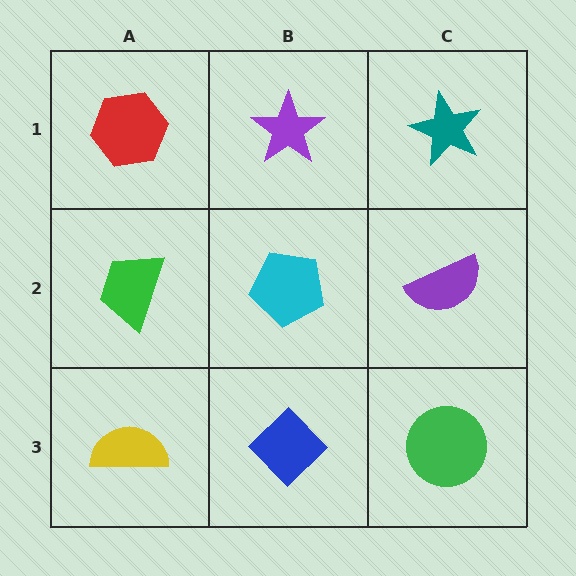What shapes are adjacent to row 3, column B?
A cyan pentagon (row 2, column B), a yellow semicircle (row 3, column A), a green circle (row 3, column C).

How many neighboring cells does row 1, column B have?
3.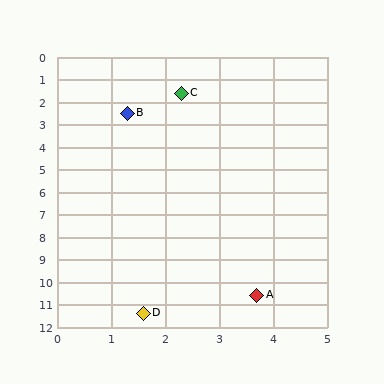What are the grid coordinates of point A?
Point A is at approximately (3.7, 10.6).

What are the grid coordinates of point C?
Point C is at approximately (2.3, 1.6).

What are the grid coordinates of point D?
Point D is at approximately (1.6, 11.4).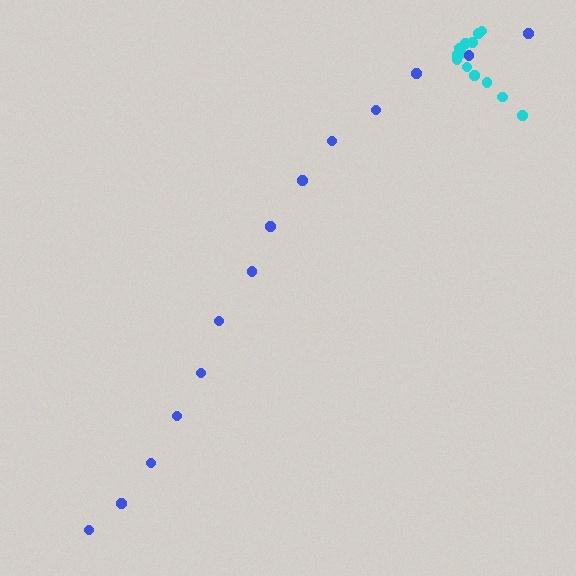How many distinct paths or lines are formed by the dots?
There are 2 distinct paths.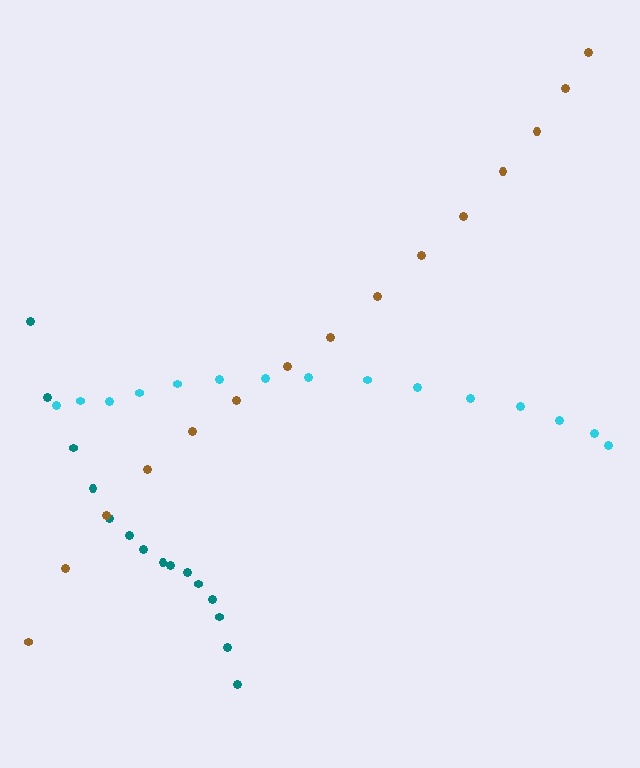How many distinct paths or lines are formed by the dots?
There are 3 distinct paths.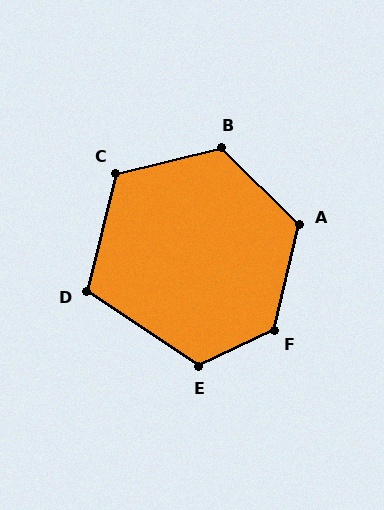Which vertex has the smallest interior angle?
D, at approximately 110 degrees.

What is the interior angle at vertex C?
Approximately 118 degrees (obtuse).